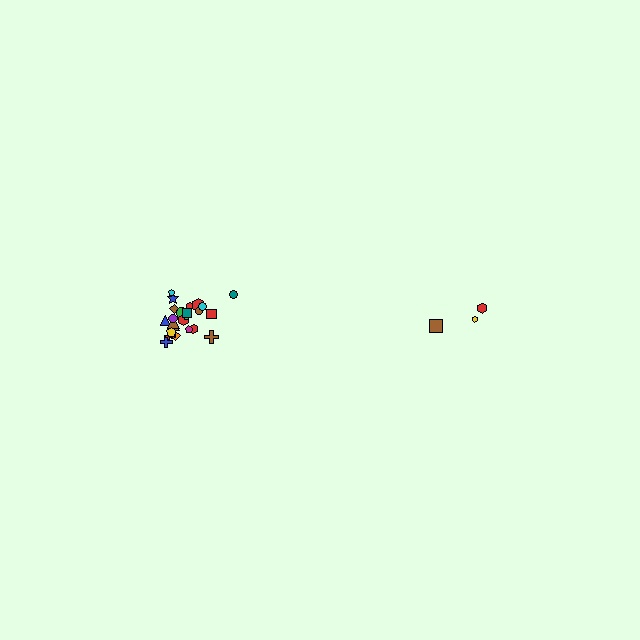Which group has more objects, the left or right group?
The left group.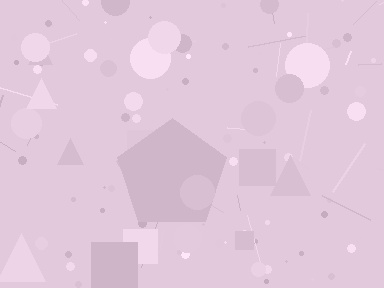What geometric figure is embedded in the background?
A pentagon is embedded in the background.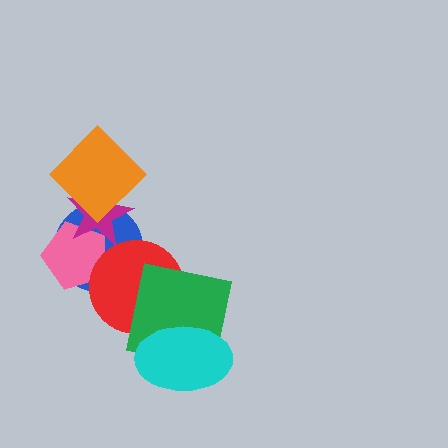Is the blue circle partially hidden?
Yes, it is partially covered by another shape.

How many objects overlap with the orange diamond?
2 objects overlap with the orange diamond.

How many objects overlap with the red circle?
4 objects overlap with the red circle.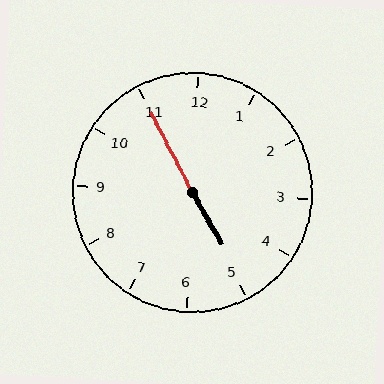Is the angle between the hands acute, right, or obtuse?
It is obtuse.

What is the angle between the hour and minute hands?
Approximately 178 degrees.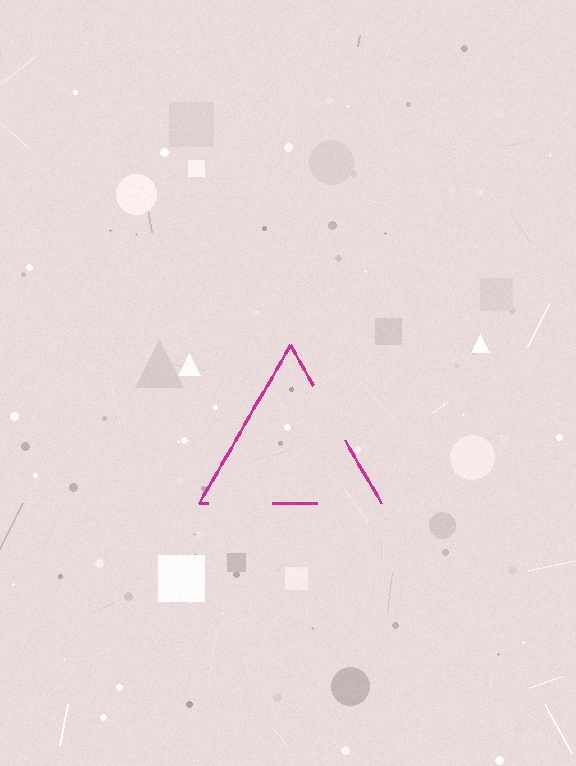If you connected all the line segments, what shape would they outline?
They would outline a triangle.